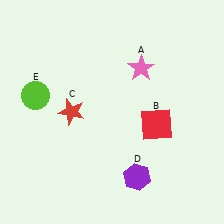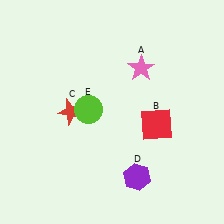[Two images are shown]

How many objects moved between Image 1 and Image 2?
1 object moved between the two images.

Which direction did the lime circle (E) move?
The lime circle (E) moved right.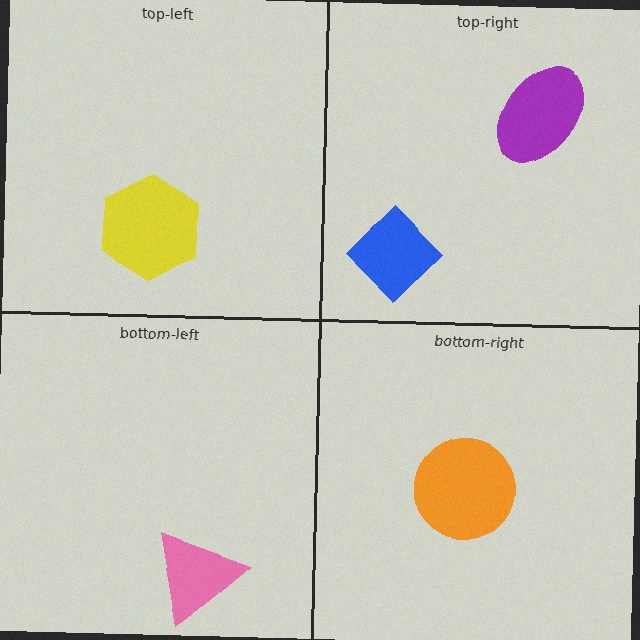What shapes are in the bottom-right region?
The orange circle.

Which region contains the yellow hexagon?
The top-left region.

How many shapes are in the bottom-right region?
1.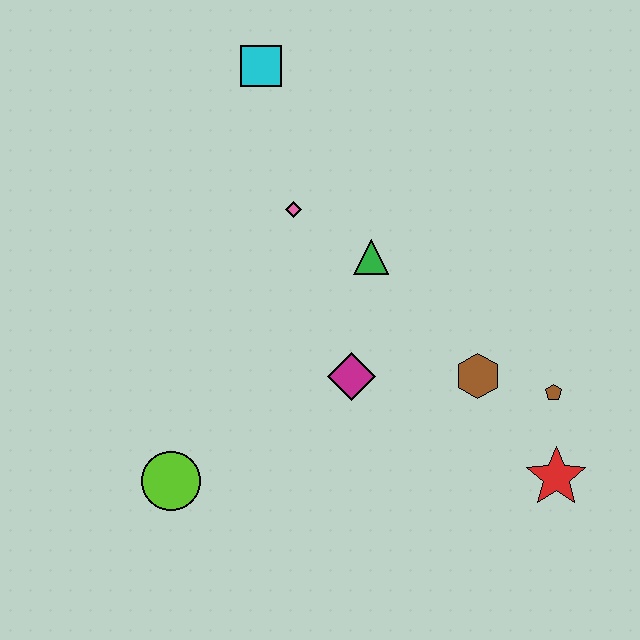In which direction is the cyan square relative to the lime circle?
The cyan square is above the lime circle.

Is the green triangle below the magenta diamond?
No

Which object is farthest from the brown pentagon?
The cyan square is farthest from the brown pentagon.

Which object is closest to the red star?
The brown pentagon is closest to the red star.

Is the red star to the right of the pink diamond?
Yes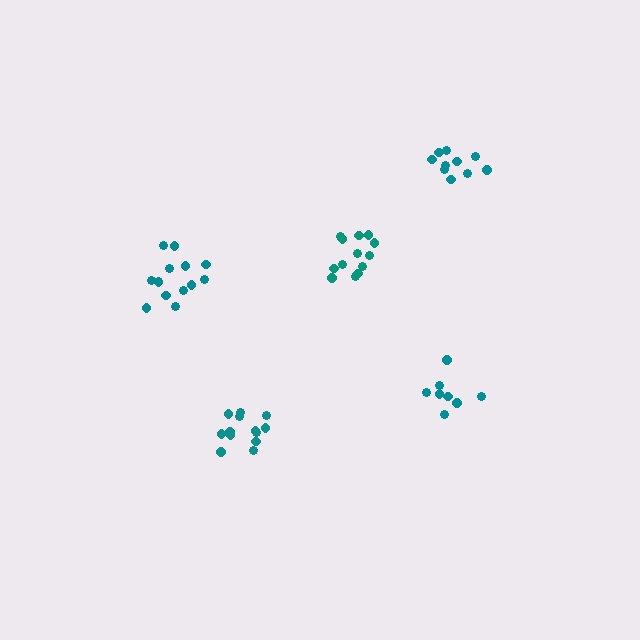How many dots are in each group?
Group 1: 10 dots, Group 2: 14 dots, Group 3: 14 dots, Group 4: 8 dots, Group 5: 13 dots (59 total).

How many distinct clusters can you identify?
There are 5 distinct clusters.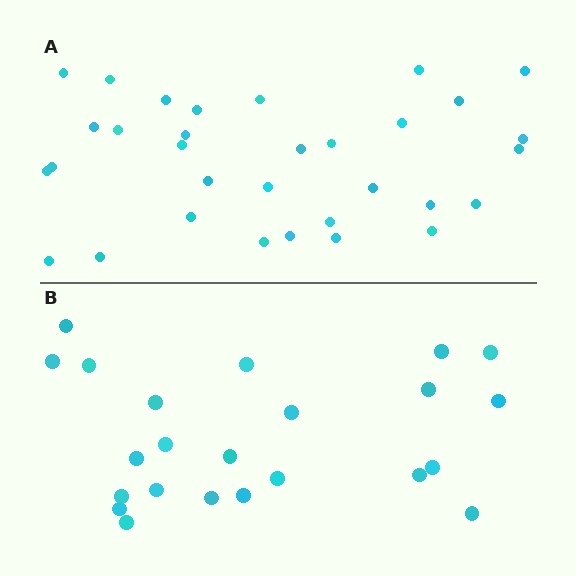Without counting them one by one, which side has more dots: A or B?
Region A (the top region) has more dots.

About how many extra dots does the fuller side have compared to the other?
Region A has roughly 8 or so more dots than region B.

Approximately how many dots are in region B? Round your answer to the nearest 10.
About 20 dots. (The exact count is 23, which rounds to 20.)